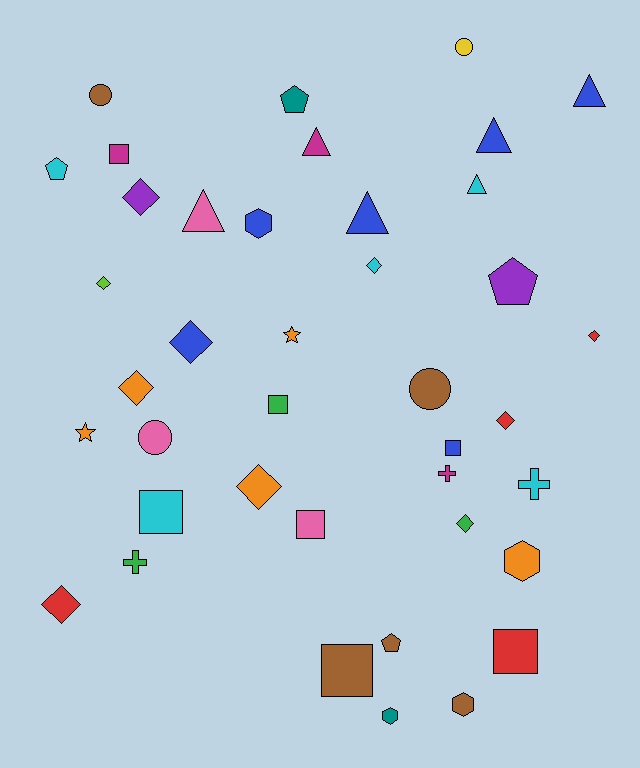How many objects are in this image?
There are 40 objects.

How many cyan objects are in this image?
There are 5 cyan objects.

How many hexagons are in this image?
There are 4 hexagons.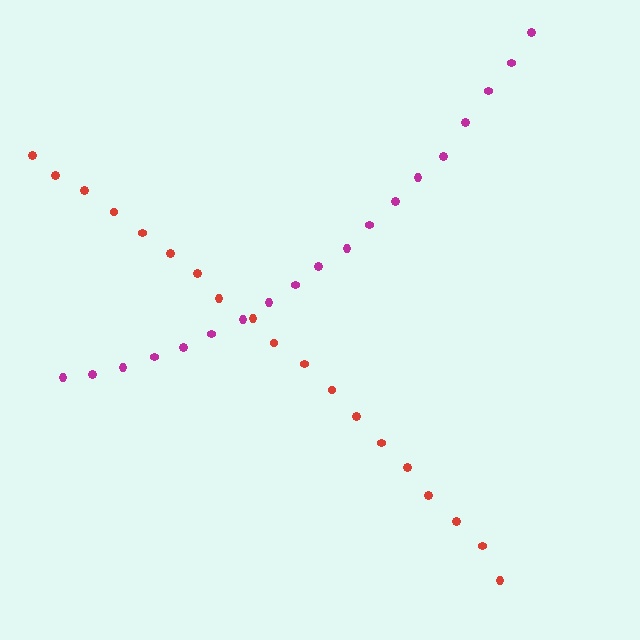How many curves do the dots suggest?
There are 2 distinct paths.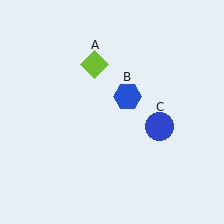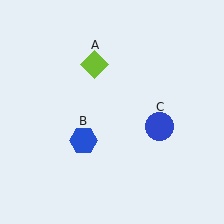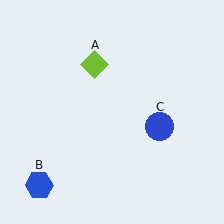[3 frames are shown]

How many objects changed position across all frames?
1 object changed position: blue hexagon (object B).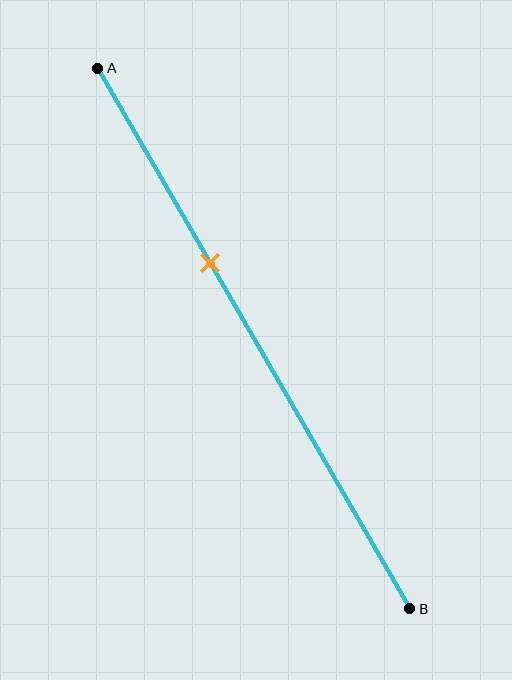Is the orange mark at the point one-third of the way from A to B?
Yes, the mark is approximately at the one-third point.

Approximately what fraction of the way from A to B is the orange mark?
The orange mark is approximately 35% of the way from A to B.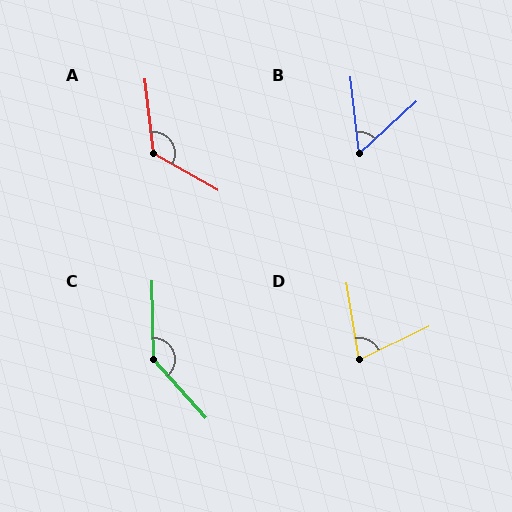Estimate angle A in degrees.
Approximately 126 degrees.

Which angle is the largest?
C, at approximately 139 degrees.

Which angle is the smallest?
B, at approximately 54 degrees.